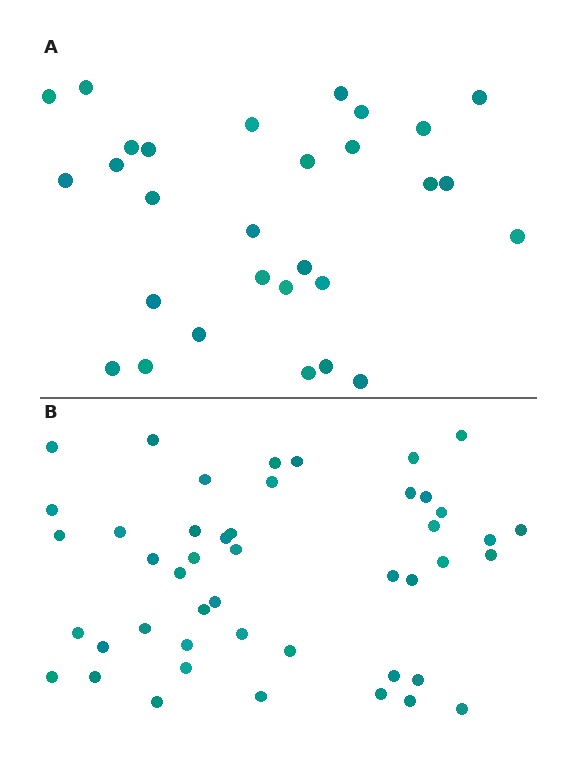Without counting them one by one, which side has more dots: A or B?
Region B (the bottom region) has more dots.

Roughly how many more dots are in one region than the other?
Region B has approximately 15 more dots than region A.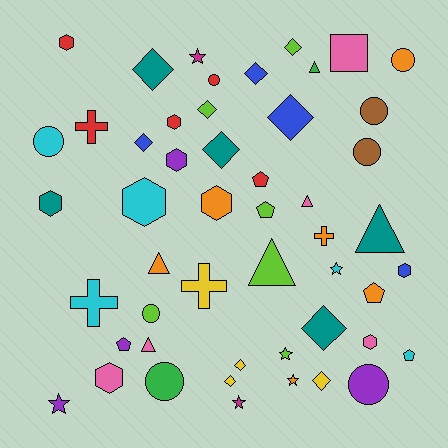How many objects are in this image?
There are 50 objects.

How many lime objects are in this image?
There are 6 lime objects.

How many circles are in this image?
There are 8 circles.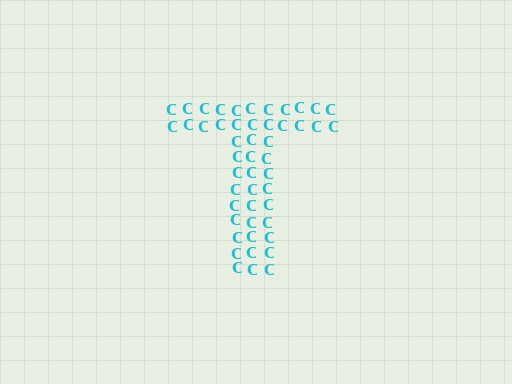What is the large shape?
The large shape is the letter T.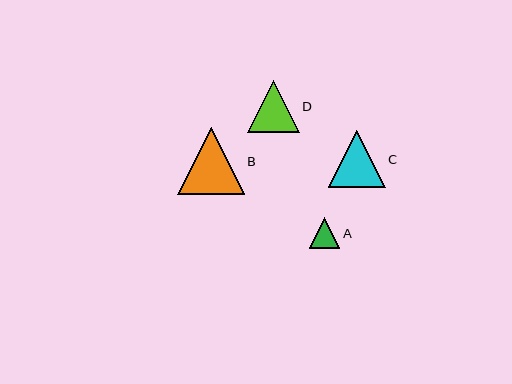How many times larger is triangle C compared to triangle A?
Triangle C is approximately 1.9 times the size of triangle A.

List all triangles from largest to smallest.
From largest to smallest: B, C, D, A.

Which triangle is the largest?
Triangle B is the largest with a size of approximately 66 pixels.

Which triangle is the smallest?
Triangle A is the smallest with a size of approximately 31 pixels.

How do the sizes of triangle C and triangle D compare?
Triangle C and triangle D are approximately the same size.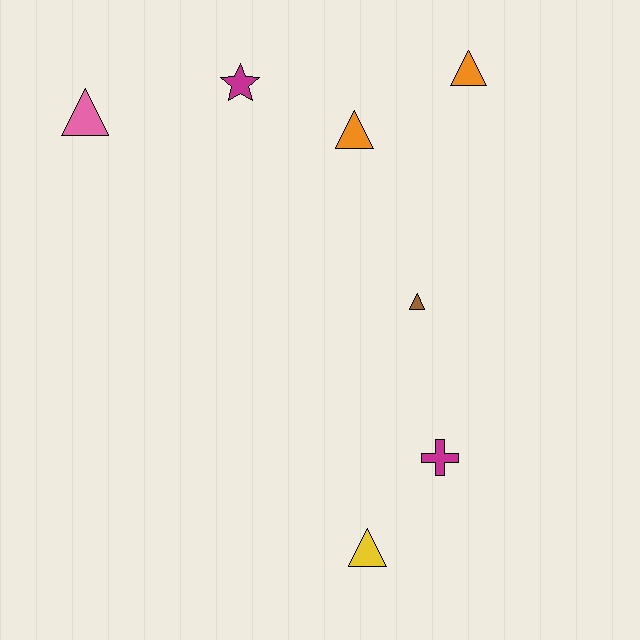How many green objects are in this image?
There are no green objects.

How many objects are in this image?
There are 7 objects.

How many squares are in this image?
There are no squares.